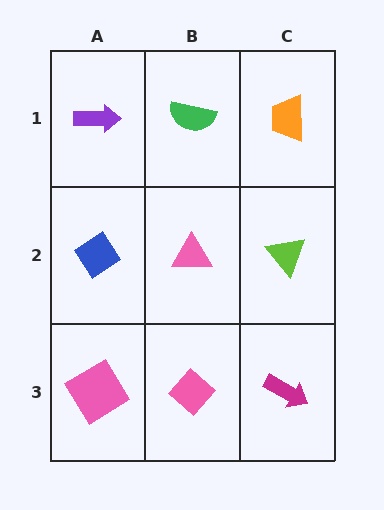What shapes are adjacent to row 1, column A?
A blue diamond (row 2, column A), a green semicircle (row 1, column B).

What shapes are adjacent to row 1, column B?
A pink triangle (row 2, column B), a purple arrow (row 1, column A), an orange trapezoid (row 1, column C).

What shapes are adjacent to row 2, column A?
A purple arrow (row 1, column A), a pink diamond (row 3, column A), a pink triangle (row 2, column B).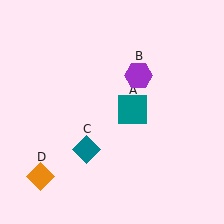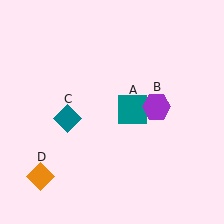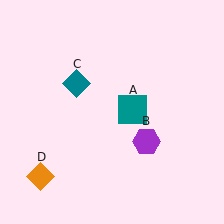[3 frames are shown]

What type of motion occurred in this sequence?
The purple hexagon (object B), teal diamond (object C) rotated clockwise around the center of the scene.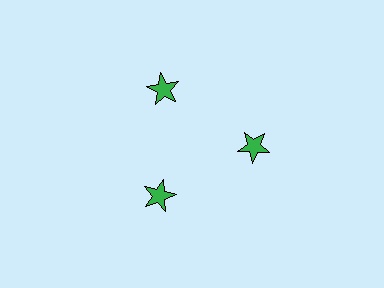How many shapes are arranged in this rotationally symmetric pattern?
There are 3 shapes, arranged in 3 groups of 1.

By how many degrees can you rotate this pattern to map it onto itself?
The pattern maps onto itself every 120 degrees of rotation.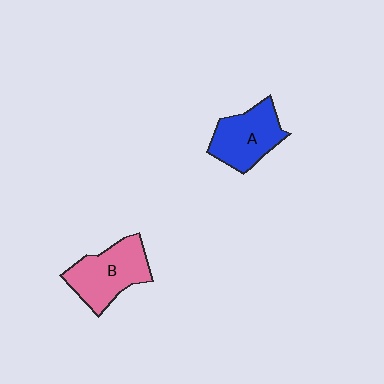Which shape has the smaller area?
Shape A (blue).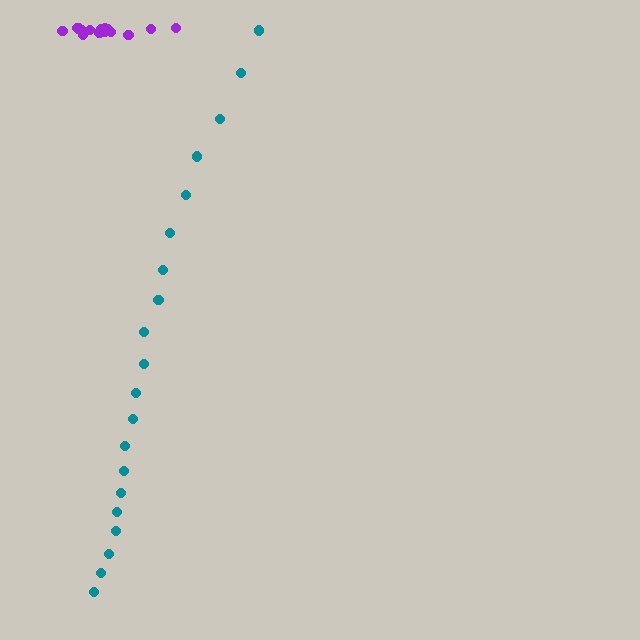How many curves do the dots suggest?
There are 2 distinct paths.